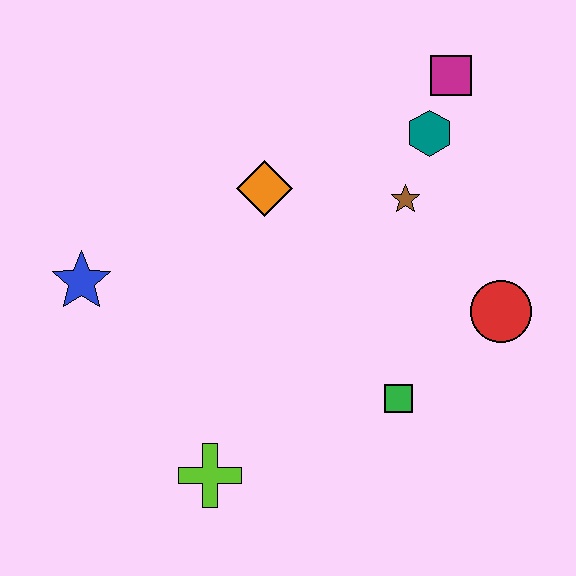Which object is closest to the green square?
The red circle is closest to the green square.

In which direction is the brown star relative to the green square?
The brown star is above the green square.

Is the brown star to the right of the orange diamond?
Yes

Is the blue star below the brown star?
Yes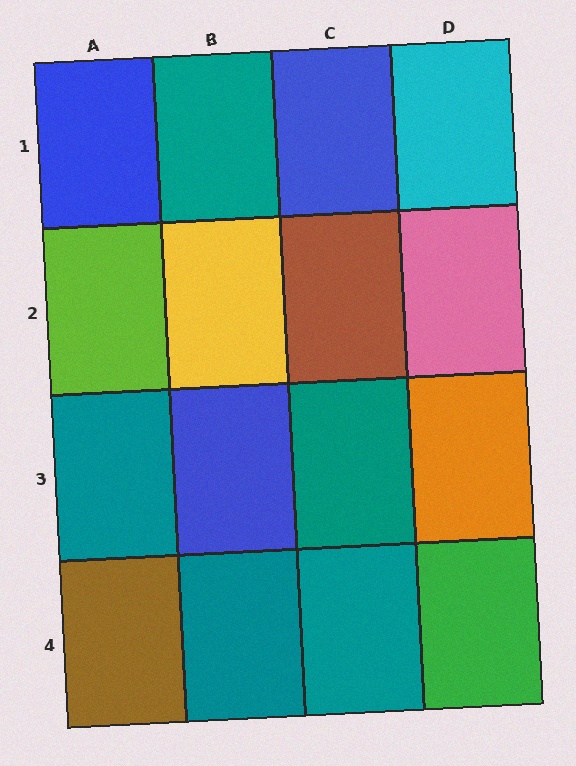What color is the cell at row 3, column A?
Teal.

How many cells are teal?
5 cells are teal.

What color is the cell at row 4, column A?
Brown.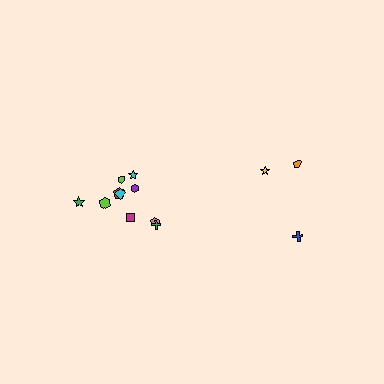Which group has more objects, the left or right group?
The left group.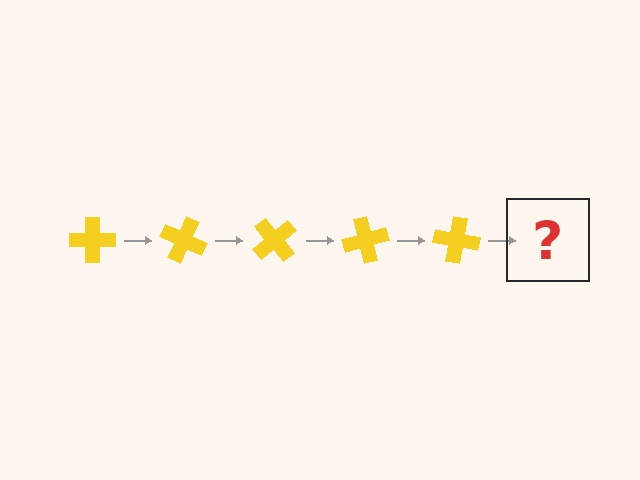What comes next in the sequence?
The next element should be a yellow cross rotated 125 degrees.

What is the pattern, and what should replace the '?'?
The pattern is that the cross rotates 25 degrees each step. The '?' should be a yellow cross rotated 125 degrees.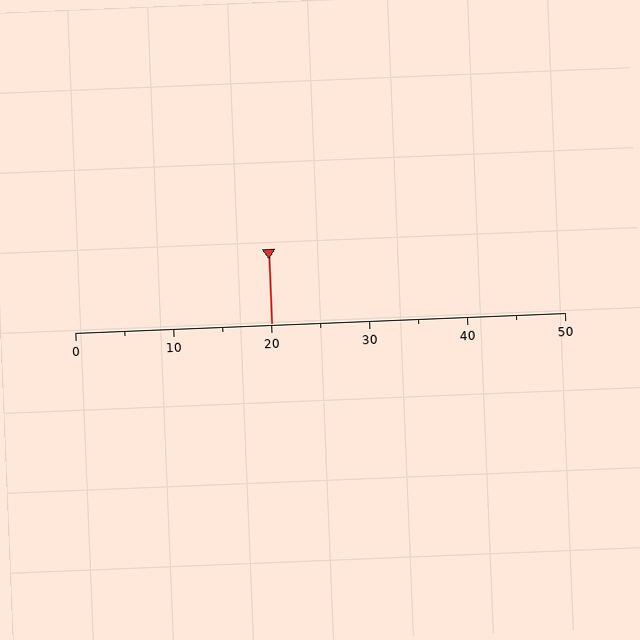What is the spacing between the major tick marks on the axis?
The major ticks are spaced 10 apart.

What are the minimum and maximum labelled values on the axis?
The axis runs from 0 to 50.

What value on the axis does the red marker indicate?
The marker indicates approximately 20.